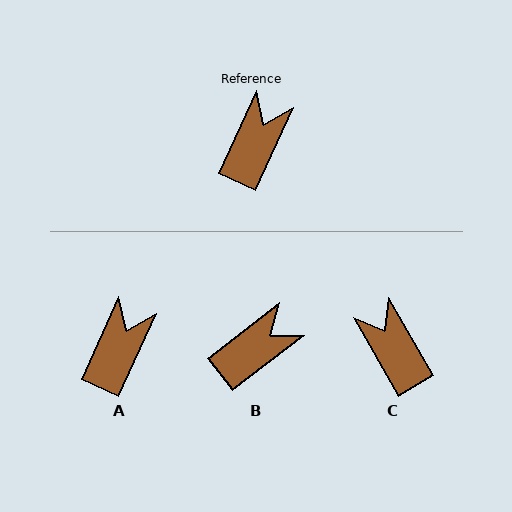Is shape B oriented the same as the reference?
No, it is off by about 28 degrees.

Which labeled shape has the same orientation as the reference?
A.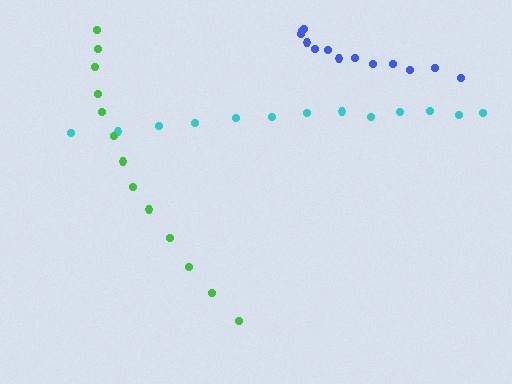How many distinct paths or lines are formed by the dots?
There are 3 distinct paths.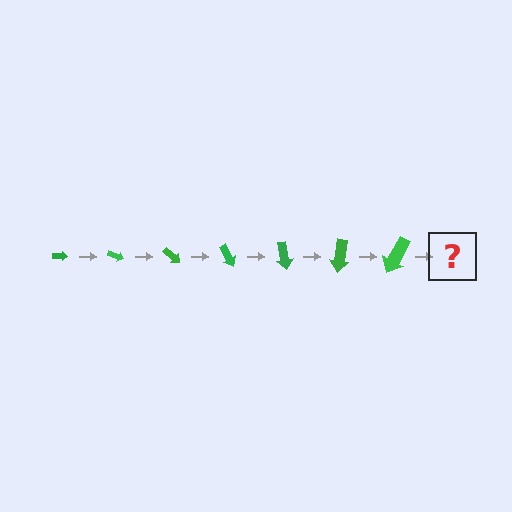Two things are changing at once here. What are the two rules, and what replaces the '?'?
The two rules are that the arrow grows larger each step and it rotates 20 degrees each step. The '?' should be an arrow, larger than the previous one and rotated 140 degrees from the start.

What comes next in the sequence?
The next element should be an arrow, larger than the previous one and rotated 140 degrees from the start.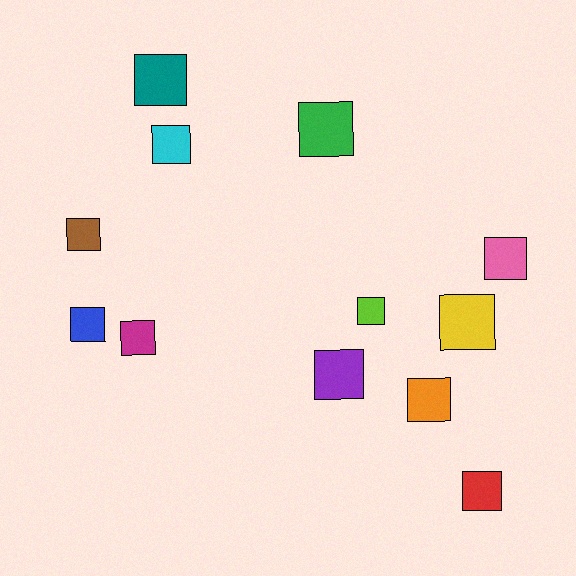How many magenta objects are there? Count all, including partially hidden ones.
There is 1 magenta object.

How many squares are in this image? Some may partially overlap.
There are 12 squares.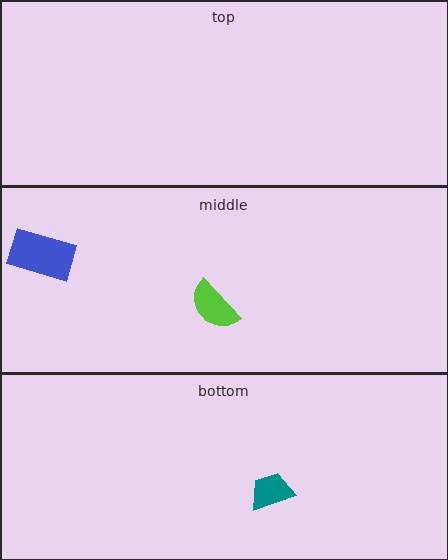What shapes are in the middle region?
The blue rectangle, the lime semicircle.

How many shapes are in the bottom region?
1.